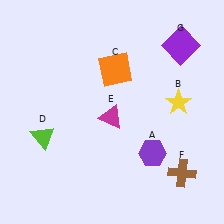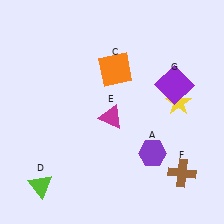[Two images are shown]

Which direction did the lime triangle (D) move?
The lime triangle (D) moved down.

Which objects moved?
The objects that moved are: the lime triangle (D), the purple square (G).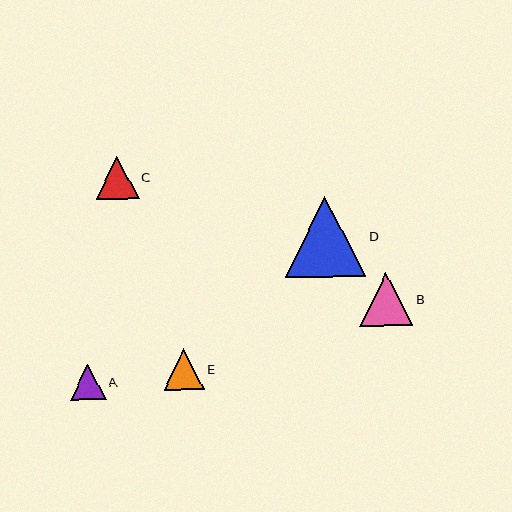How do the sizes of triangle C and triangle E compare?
Triangle C and triangle E are approximately the same size.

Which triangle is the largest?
Triangle D is the largest with a size of approximately 80 pixels.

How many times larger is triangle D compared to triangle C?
Triangle D is approximately 1.9 times the size of triangle C.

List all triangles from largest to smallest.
From largest to smallest: D, B, C, E, A.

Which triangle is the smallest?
Triangle A is the smallest with a size of approximately 35 pixels.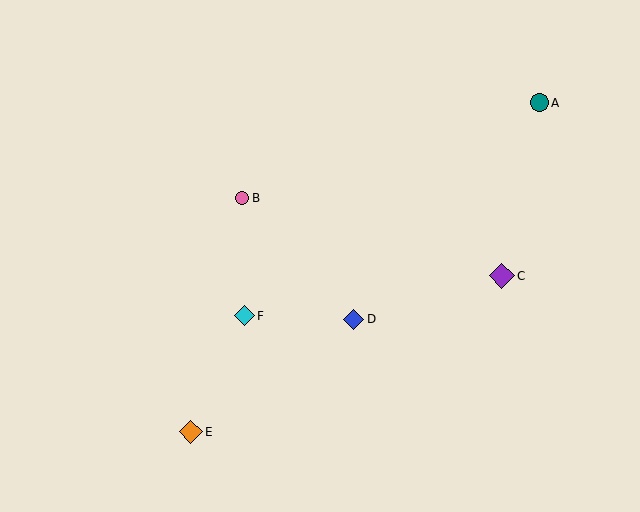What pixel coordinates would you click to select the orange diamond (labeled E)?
Click at (191, 432) to select the orange diamond E.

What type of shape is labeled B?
Shape B is a pink circle.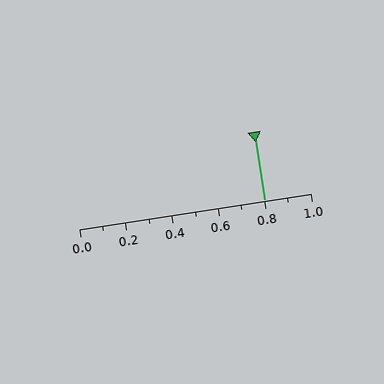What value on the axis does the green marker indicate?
The marker indicates approximately 0.8.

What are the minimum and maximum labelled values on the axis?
The axis runs from 0.0 to 1.0.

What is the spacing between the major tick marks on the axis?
The major ticks are spaced 0.2 apart.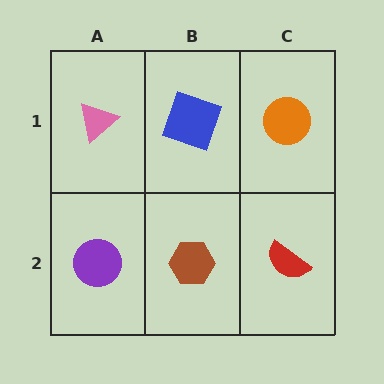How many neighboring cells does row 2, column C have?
2.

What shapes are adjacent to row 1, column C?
A red semicircle (row 2, column C), a blue square (row 1, column B).